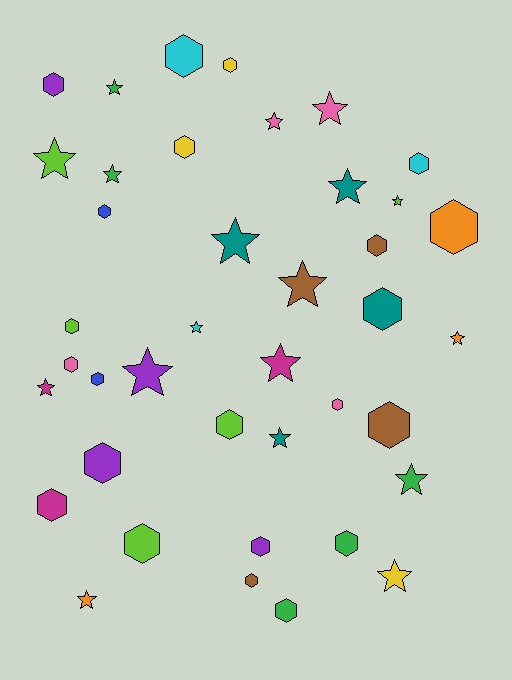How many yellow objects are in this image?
There are 3 yellow objects.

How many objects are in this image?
There are 40 objects.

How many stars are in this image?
There are 18 stars.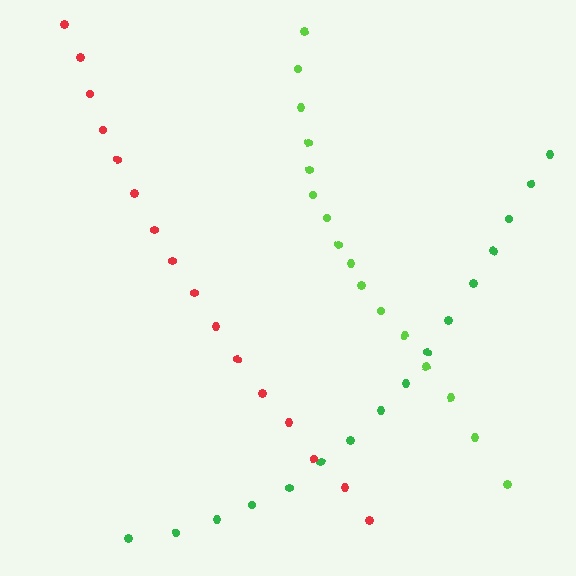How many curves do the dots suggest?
There are 3 distinct paths.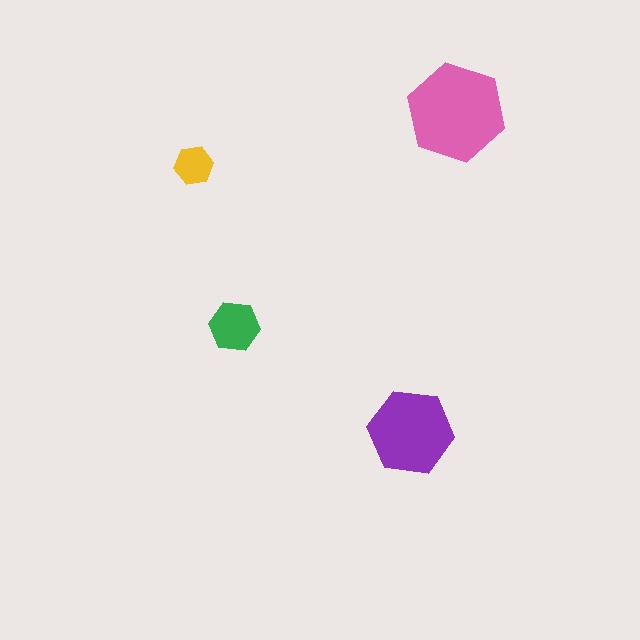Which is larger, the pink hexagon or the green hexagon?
The pink one.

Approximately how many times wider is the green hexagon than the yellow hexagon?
About 1.5 times wider.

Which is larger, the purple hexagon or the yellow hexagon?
The purple one.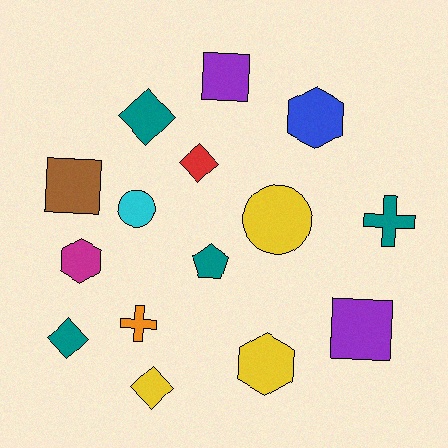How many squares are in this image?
There are 3 squares.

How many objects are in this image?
There are 15 objects.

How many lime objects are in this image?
There are no lime objects.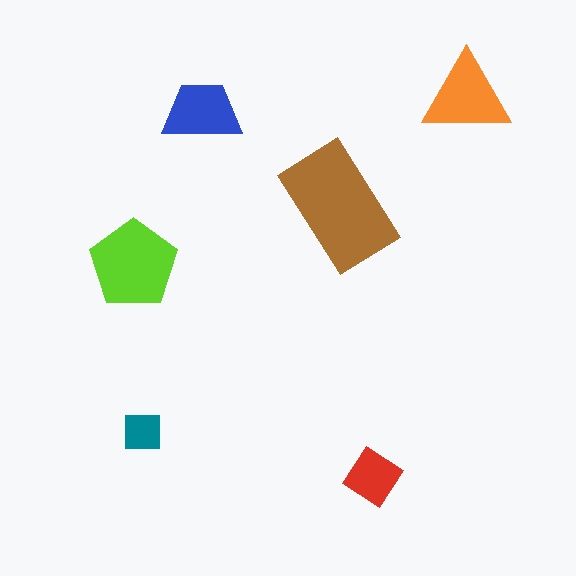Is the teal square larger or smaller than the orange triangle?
Smaller.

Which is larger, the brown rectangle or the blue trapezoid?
The brown rectangle.